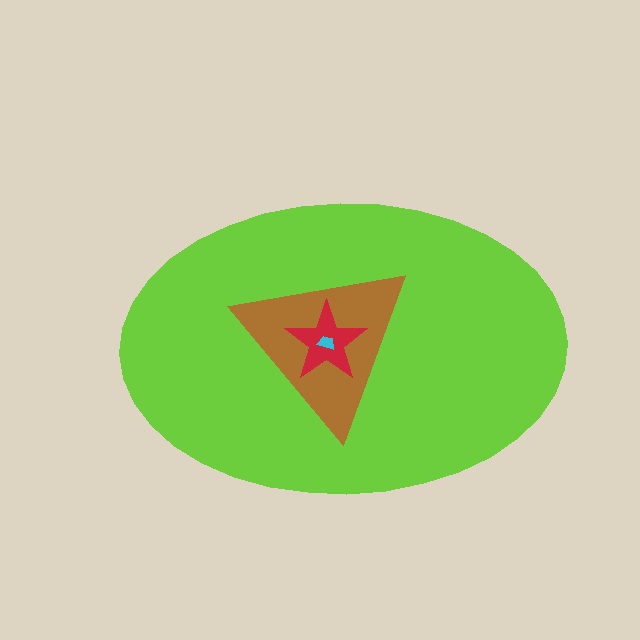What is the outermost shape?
The lime ellipse.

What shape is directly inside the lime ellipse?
The brown triangle.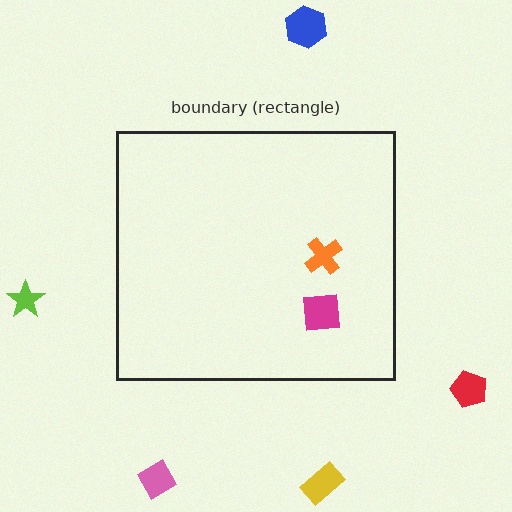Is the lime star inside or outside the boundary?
Outside.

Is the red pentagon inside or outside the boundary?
Outside.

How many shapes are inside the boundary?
2 inside, 5 outside.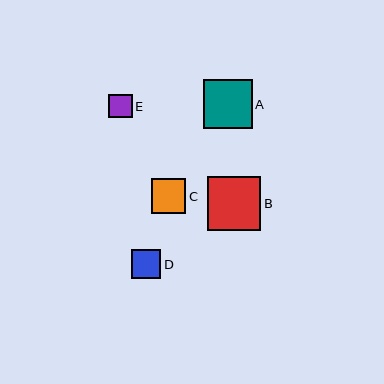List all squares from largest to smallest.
From largest to smallest: B, A, C, D, E.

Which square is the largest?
Square B is the largest with a size of approximately 54 pixels.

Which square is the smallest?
Square E is the smallest with a size of approximately 23 pixels.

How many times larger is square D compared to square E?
Square D is approximately 1.2 times the size of square E.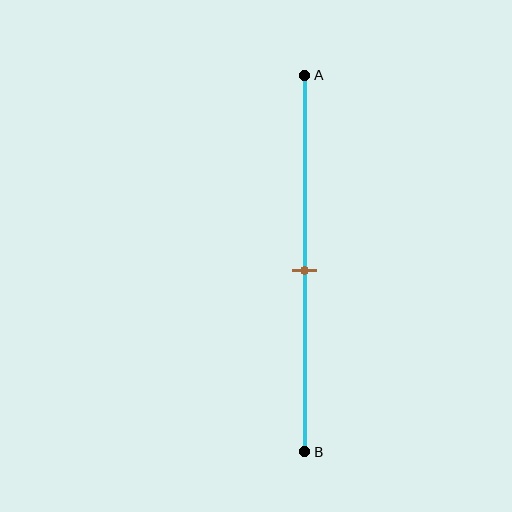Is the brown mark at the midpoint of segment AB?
Yes, the mark is approximately at the midpoint.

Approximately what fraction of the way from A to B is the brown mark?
The brown mark is approximately 50% of the way from A to B.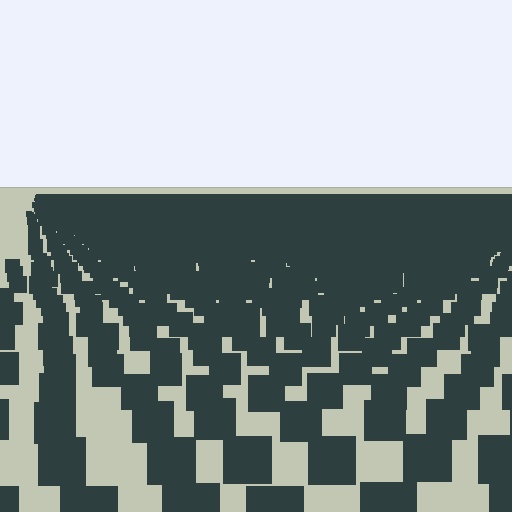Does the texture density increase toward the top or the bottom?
Density increases toward the top.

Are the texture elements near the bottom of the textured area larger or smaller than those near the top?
Larger. Near the bottom, elements are closer to the viewer and appear at a bigger on-screen size.